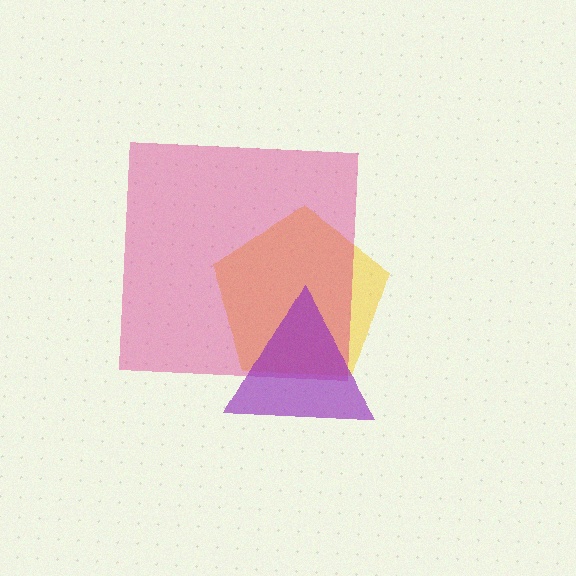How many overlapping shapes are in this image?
There are 3 overlapping shapes in the image.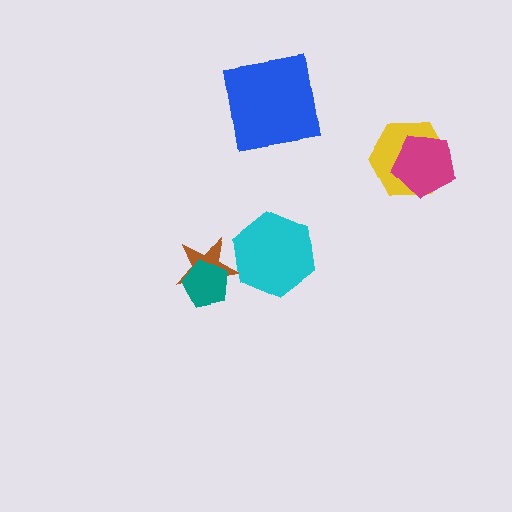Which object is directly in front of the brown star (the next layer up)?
The teal pentagon is directly in front of the brown star.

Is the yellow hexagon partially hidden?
Yes, it is partially covered by another shape.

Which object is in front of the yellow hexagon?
The magenta pentagon is in front of the yellow hexagon.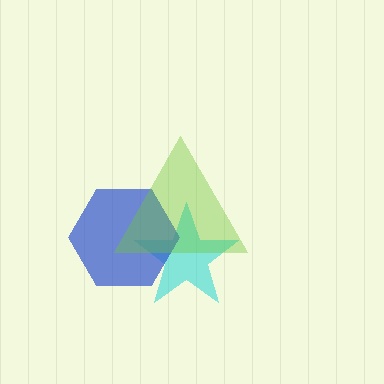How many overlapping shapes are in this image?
There are 3 overlapping shapes in the image.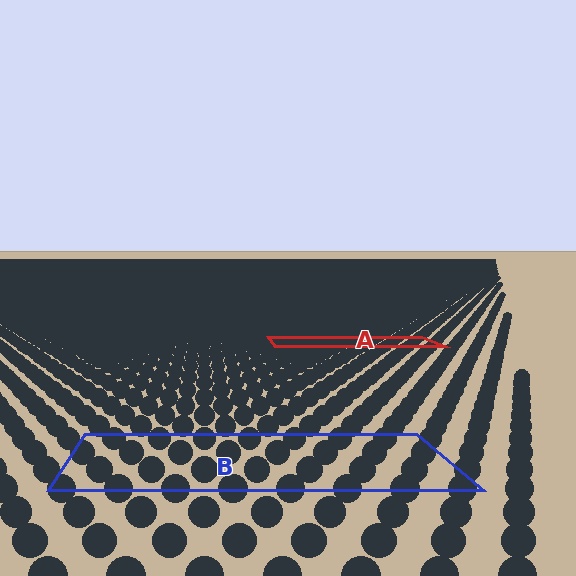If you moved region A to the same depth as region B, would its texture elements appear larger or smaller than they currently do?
They would appear larger. At a closer depth, the same texture elements are projected at a bigger on-screen size.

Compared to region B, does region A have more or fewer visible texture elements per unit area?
Region A has more texture elements per unit area — they are packed more densely because it is farther away.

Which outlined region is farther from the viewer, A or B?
Region A is farther from the viewer — the texture elements inside it appear smaller and more densely packed.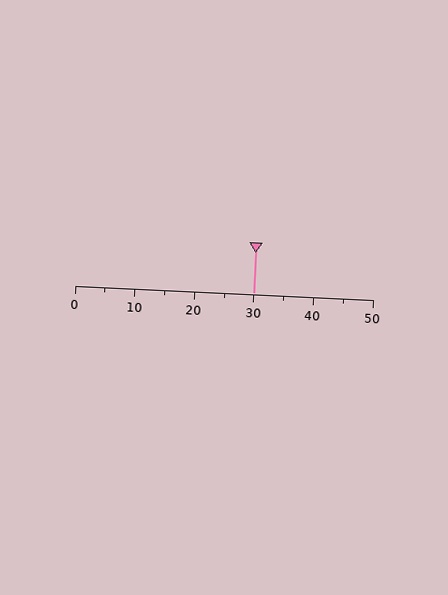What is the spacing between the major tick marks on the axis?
The major ticks are spaced 10 apart.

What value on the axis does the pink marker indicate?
The marker indicates approximately 30.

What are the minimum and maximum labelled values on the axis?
The axis runs from 0 to 50.